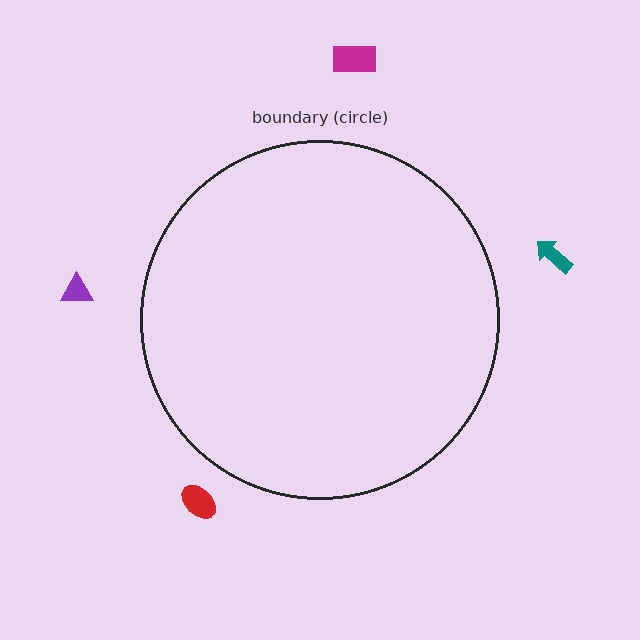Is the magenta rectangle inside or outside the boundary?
Outside.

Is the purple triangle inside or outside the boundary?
Outside.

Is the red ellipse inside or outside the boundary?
Outside.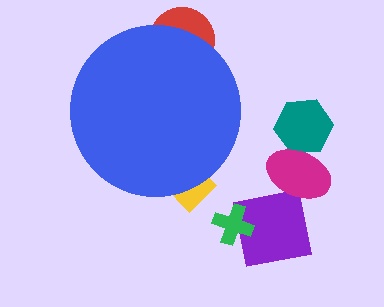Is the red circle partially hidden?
Yes, the red circle is partially hidden behind the blue circle.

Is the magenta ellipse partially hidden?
No, the magenta ellipse is fully visible.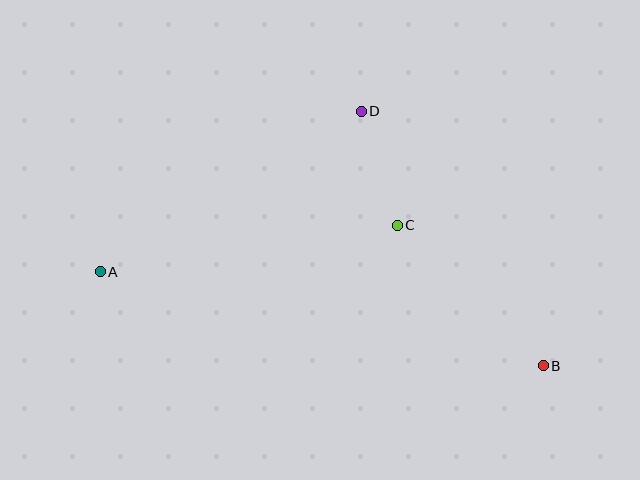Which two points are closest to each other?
Points C and D are closest to each other.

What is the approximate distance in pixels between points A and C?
The distance between A and C is approximately 301 pixels.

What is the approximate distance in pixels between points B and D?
The distance between B and D is approximately 313 pixels.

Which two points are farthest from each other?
Points A and B are farthest from each other.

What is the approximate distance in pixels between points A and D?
The distance between A and D is approximately 307 pixels.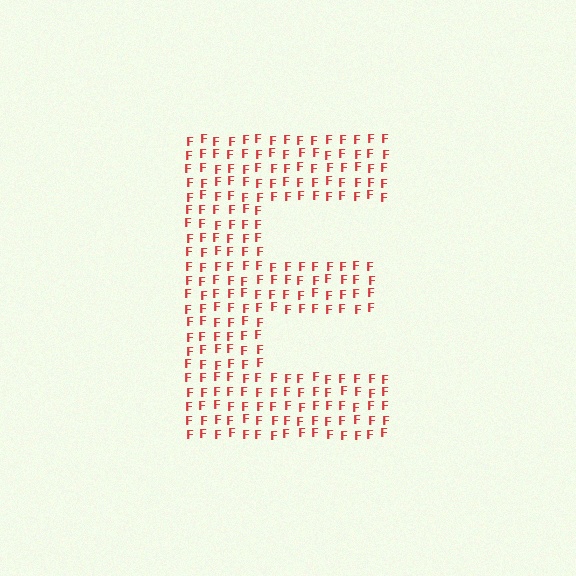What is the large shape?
The large shape is the letter E.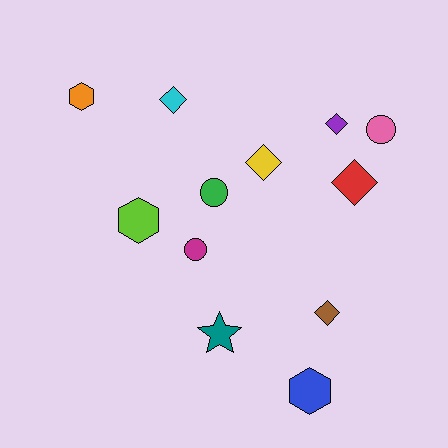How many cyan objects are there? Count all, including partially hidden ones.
There is 1 cyan object.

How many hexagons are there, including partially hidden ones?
There are 3 hexagons.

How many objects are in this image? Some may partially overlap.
There are 12 objects.